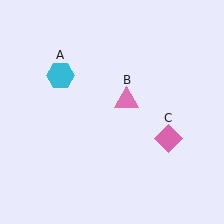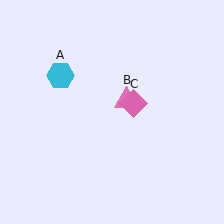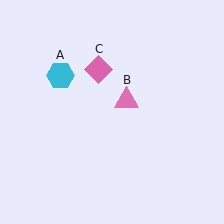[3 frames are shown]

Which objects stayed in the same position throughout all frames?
Cyan hexagon (object A) and pink triangle (object B) remained stationary.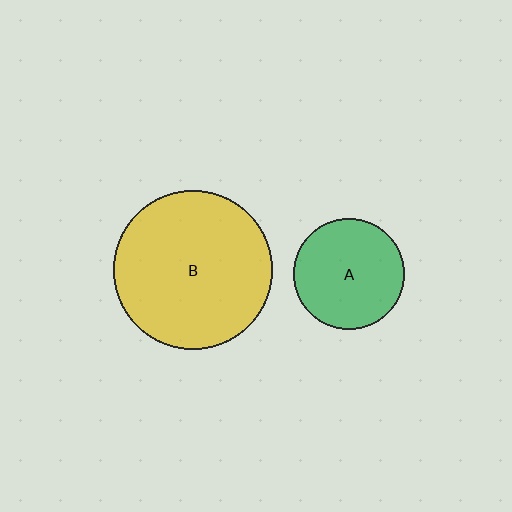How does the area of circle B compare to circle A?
Approximately 2.1 times.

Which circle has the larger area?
Circle B (yellow).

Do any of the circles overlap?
No, none of the circles overlap.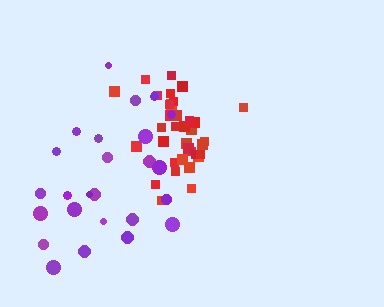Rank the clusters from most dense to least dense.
red, purple.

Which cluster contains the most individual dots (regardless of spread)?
Red (35).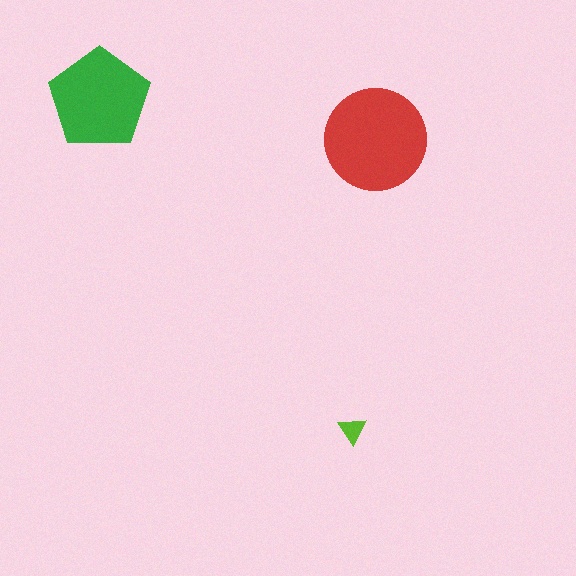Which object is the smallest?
The lime triangle.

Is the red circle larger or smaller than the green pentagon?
Larger.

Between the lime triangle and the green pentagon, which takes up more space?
The green pentagon.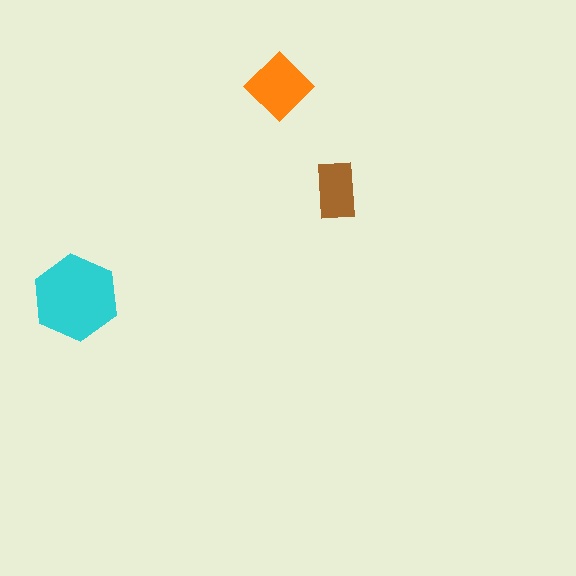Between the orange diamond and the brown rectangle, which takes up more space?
The orange diamond.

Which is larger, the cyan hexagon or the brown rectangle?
The cyan hexagon.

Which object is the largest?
The cyan hexagon.